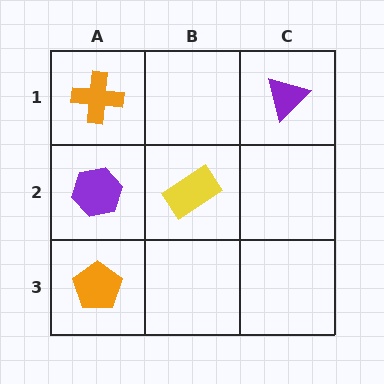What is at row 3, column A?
An orange pentagon.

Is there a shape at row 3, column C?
No, that cell is empty.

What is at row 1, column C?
A purple triangle.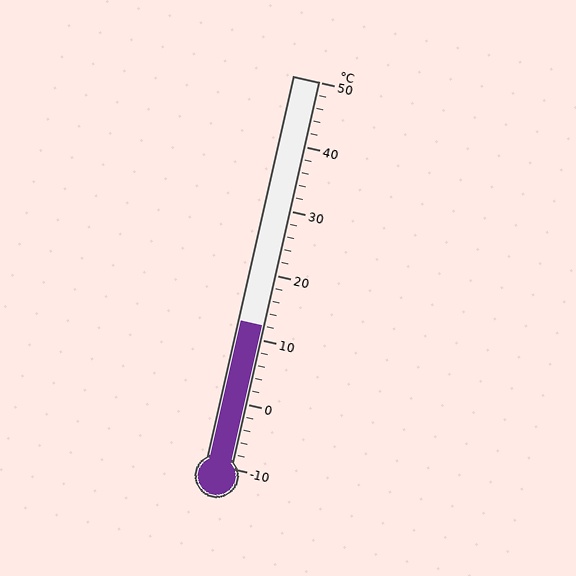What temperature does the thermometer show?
The thermometer shows approximately 12°C.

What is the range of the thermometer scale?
The thermometer scale ranges from -10°C to 50°C.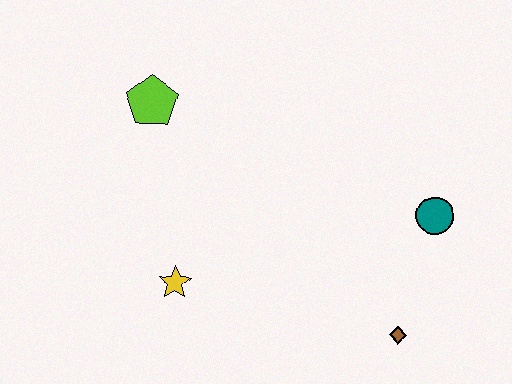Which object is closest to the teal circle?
The brown diamond is closest to the teal circle.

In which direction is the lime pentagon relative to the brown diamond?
The lime pentagon is to the left of the brown diamond.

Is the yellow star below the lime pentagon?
Yes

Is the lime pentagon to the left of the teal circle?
Yes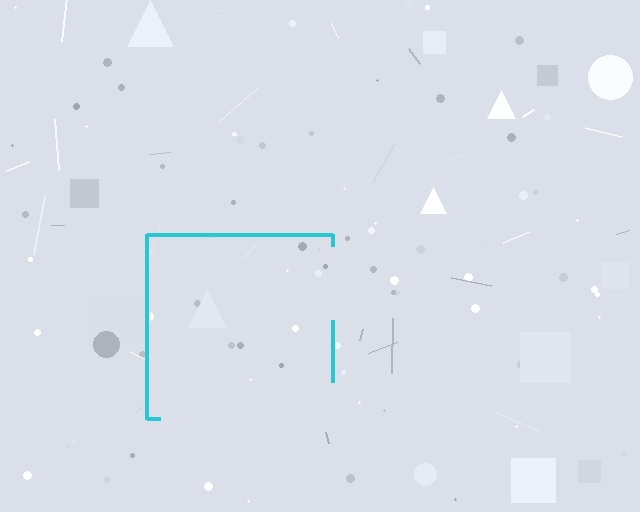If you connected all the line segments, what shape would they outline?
They would outline a square.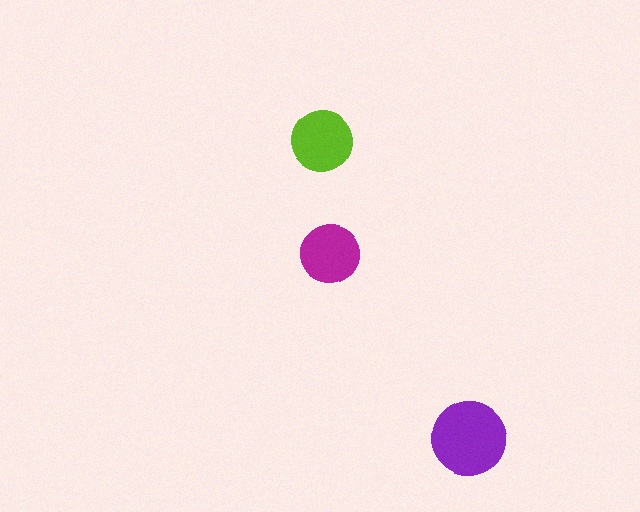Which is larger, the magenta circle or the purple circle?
The purple one.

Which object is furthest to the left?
The lime circle is leftmost.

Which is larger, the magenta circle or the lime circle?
The lime one.